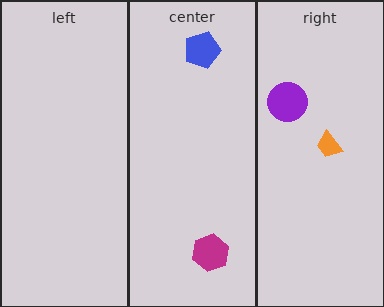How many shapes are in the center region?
2.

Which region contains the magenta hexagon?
The center region.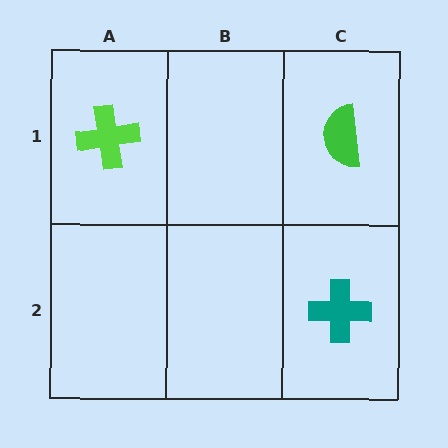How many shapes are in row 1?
2 shapes.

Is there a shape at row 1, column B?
No, that cell is empty.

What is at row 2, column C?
A teal cross.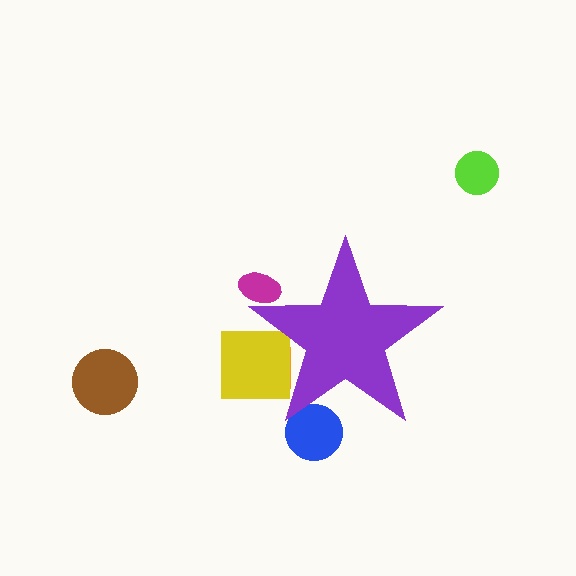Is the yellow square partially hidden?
Yes, the yellow square is partially hidden behind the purple star.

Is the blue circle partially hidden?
Yes, the blue circle is partially hidden behind the purple star.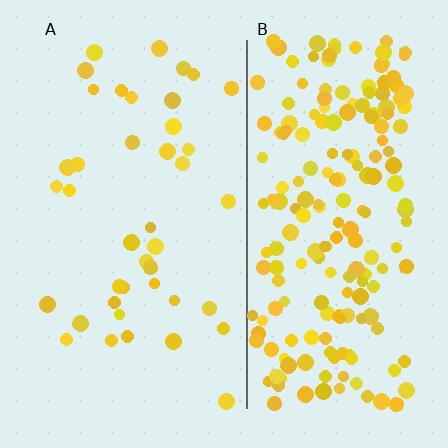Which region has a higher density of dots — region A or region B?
B (the right).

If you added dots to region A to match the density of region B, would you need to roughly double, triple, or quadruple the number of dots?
Approximately quadruple.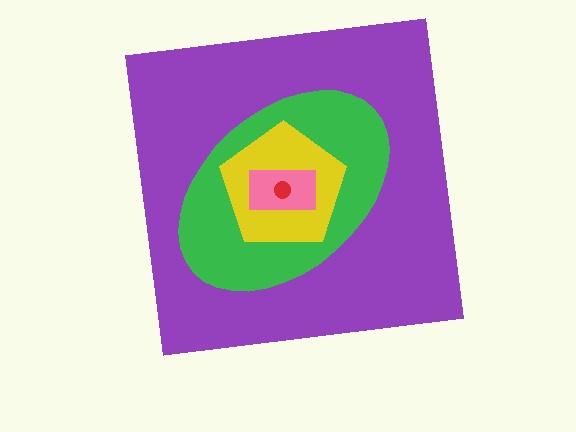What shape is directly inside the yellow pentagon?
The pink rectangle.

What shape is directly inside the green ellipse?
The yellow pentagon.